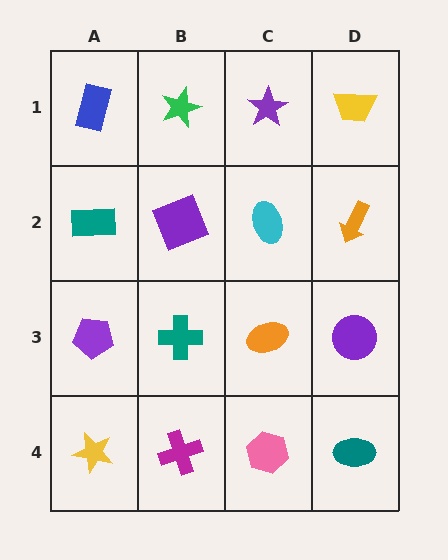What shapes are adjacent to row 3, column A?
A teal rectangle (row 2, column A), a yellow star (row 4, column A), a teal cross (row 3, column B).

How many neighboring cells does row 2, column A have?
3.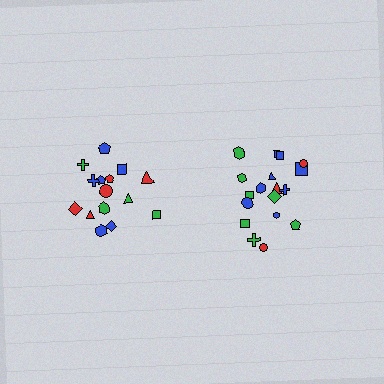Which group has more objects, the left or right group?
The right group.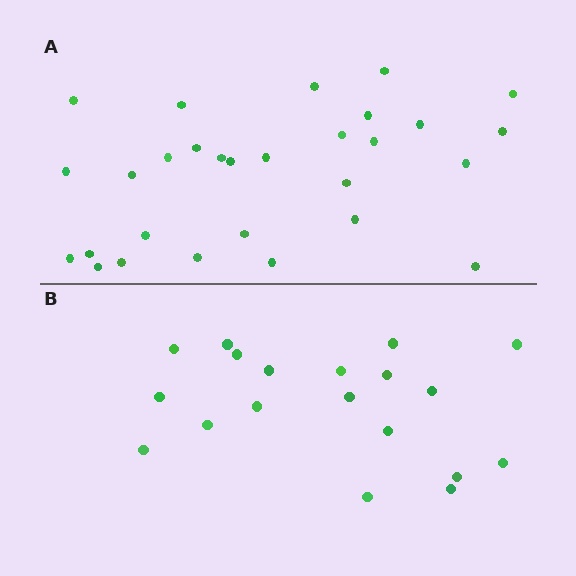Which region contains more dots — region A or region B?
Region A (the top region) has more dots.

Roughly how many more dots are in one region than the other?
Region A has roughly 10 or so more dots than region B.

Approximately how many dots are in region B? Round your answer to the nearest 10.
About 20 dots. (The exact count is 19, which rounds to 20.)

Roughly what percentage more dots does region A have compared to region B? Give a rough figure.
About 55% more.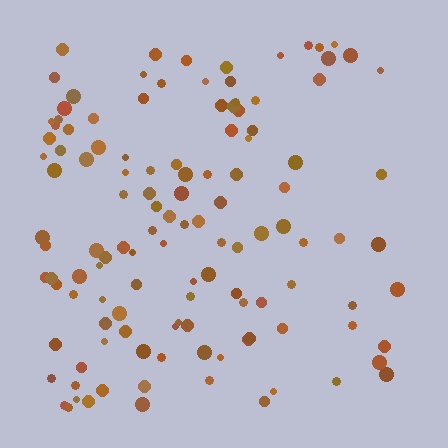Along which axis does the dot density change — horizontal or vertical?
Horizontal.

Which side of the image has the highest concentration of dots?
The left.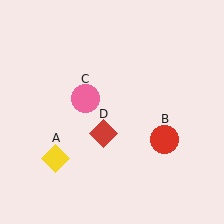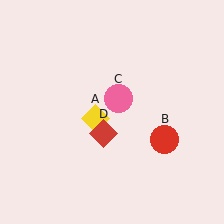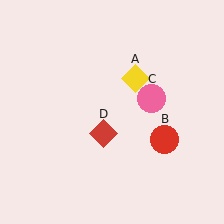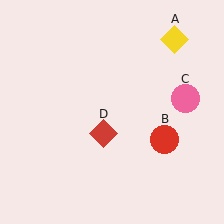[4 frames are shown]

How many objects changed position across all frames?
2 objects changed position: yellow diamond (object A), pink circle (object C).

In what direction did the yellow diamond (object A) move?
The yellow diamond (object A) moved up and to the right.